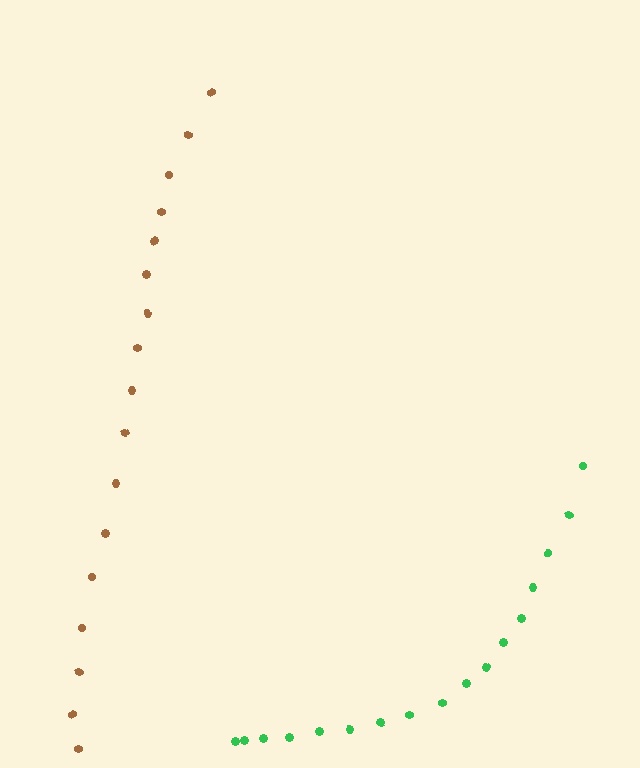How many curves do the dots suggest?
There are 2 distinct paths.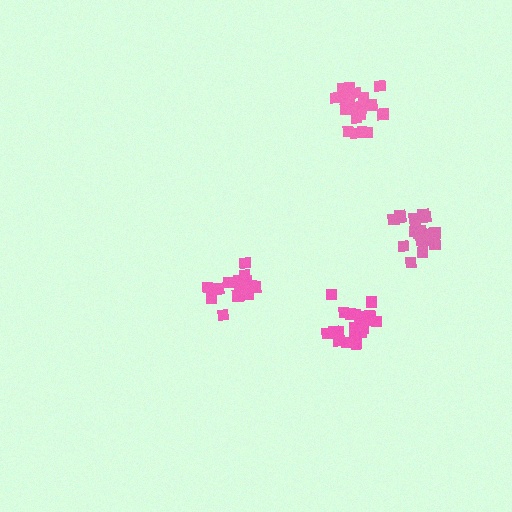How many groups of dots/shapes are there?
There are 4 groups.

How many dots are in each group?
Group 1: 15 dots, Group 2: 19 dots, Group 3: 21 dots, Group 4: 21 dots (76 total).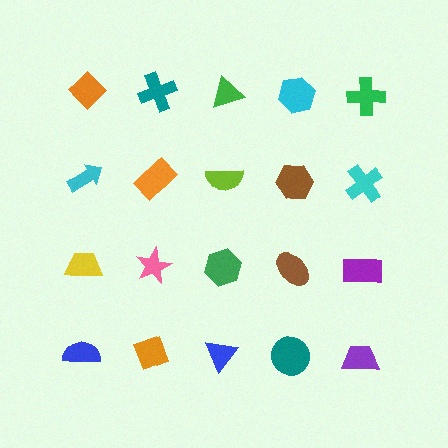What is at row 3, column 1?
A yellow trapezoid.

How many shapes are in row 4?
5 shapes.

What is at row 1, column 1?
An orange diamond.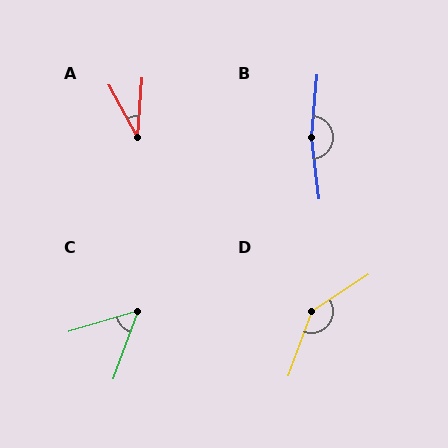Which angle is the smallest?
A, at approximately 33 degrees.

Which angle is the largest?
B, at approximately 169 degrees.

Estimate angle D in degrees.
Approximately 143 degrees.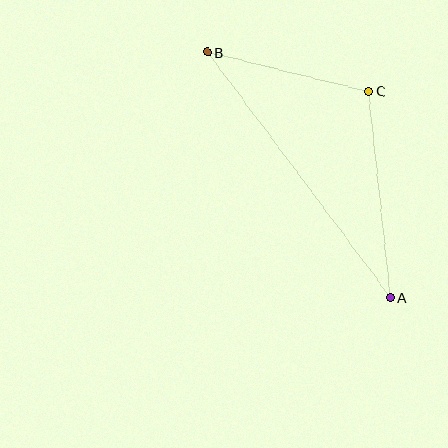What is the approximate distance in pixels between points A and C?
The distance between A and C is approximately 208 pixels.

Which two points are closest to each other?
Points B and C are closest to each other.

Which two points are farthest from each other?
Points A and B are farthest from each other.